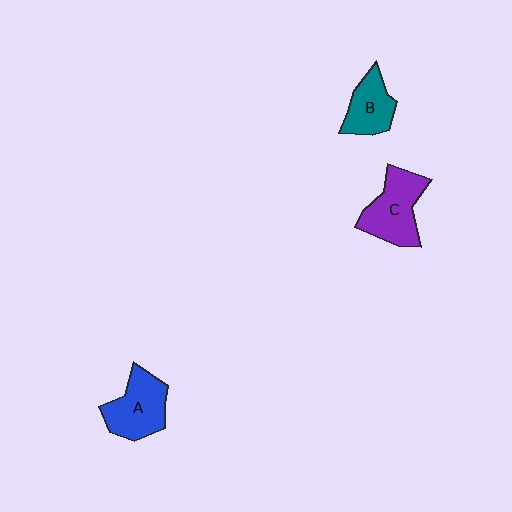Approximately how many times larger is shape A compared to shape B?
Approximately 1.3 times.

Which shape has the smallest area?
Shape B (teal).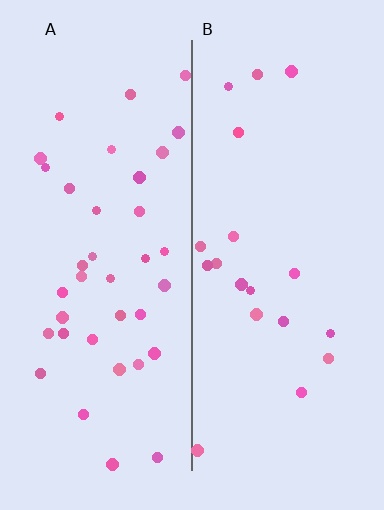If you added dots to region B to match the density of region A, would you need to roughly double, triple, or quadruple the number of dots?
Approximately double.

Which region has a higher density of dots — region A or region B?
A (the left).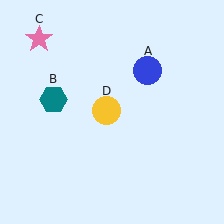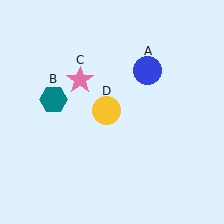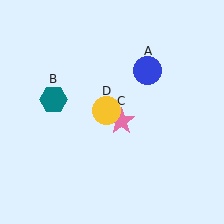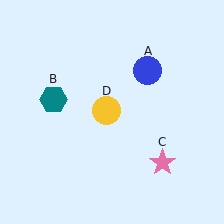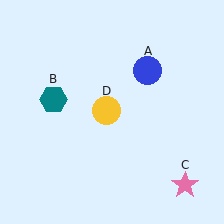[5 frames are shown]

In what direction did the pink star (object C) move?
The pink star (object C) moved down and to the right.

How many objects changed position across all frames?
1 object changed position: pink star (object C).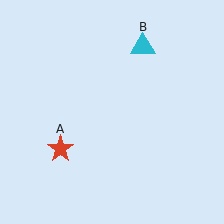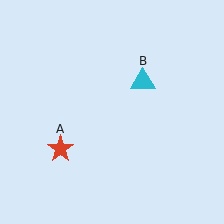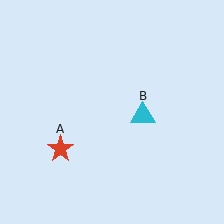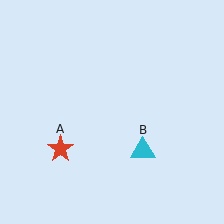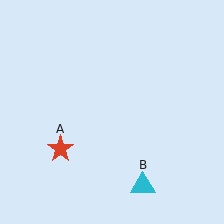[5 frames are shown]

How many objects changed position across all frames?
1 object changed position: cyan triangle (object B).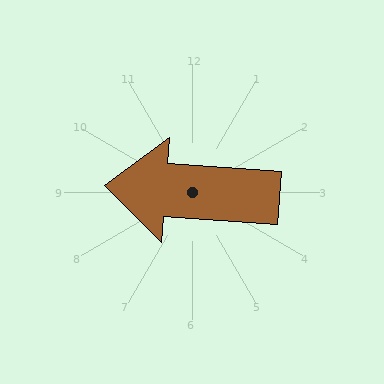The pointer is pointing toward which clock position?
Roughly 9 o'clock.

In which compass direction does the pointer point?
West.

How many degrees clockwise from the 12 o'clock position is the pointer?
Approximately 274 degrees.